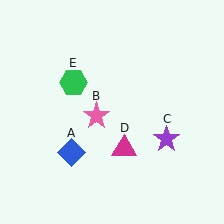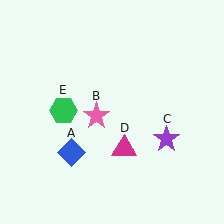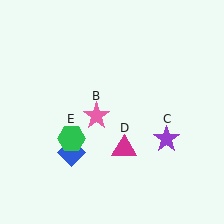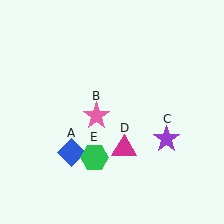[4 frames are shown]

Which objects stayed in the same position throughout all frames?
Blue diamond (object A) and pink star (object B) and purple star (object C) and magenta triangle (object D) remained stationary.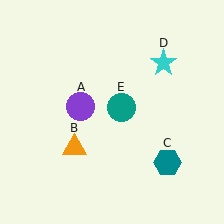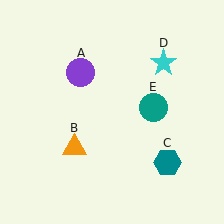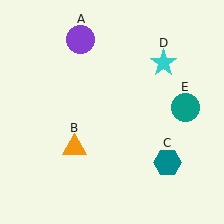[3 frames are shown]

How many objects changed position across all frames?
2 objects changed position: purple circle (object A), teal circle (object E).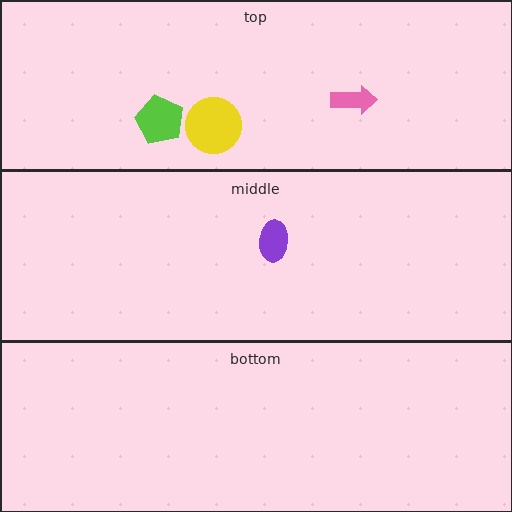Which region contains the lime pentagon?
The top region.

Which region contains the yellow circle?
The top region.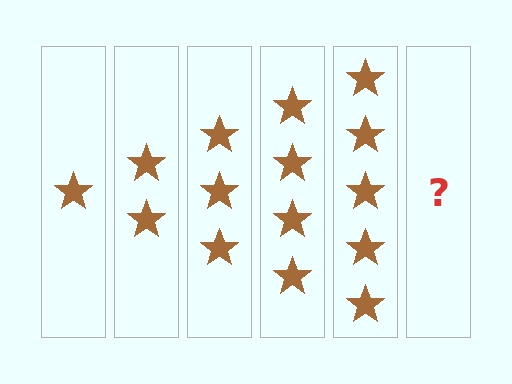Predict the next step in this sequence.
The next step is 6 stars.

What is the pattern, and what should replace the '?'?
The pattern is that each step adds one more star. The '?' should be 6 stars.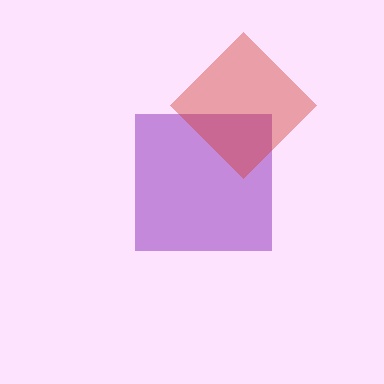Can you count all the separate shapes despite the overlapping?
Yes, there are 2 separate shapes.